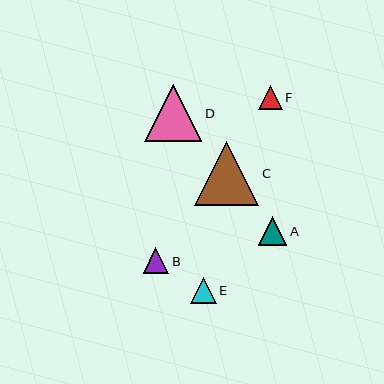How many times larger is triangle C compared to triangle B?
Triangle C is approximately 2.5 times the size of triangle B.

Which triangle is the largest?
Triangle C is the largest with a size of approximately 64 pixels.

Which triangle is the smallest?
Triangle F is the smallest with a size of approximately 24 pixels.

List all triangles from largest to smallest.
From largest to smallest: C, D, A, E, B, F.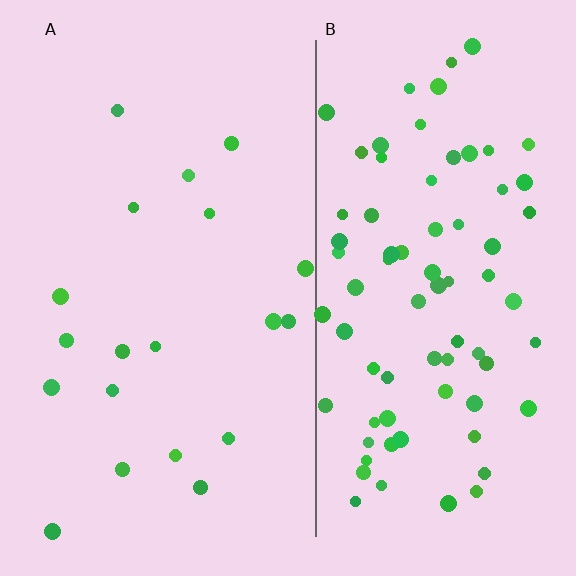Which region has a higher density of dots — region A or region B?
B (the right).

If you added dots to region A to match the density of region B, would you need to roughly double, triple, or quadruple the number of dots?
Approximately quadruple.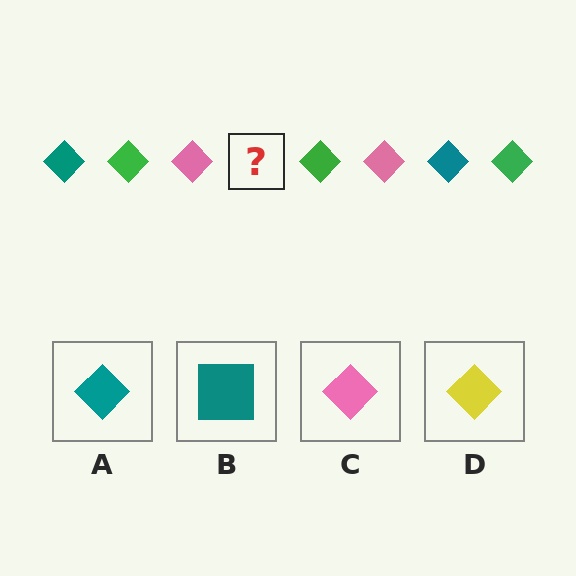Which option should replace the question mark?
Option A.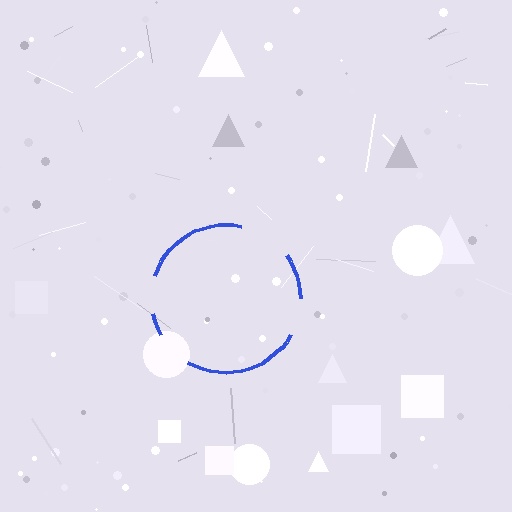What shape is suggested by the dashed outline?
The dashed outline suggests a circle.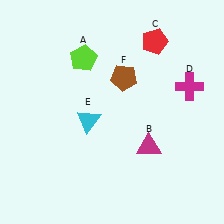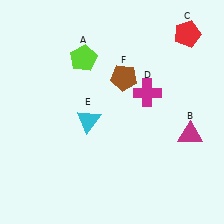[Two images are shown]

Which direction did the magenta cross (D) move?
The magenta cross (D) moved left.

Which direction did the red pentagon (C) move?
The red pentagon (C) moved right.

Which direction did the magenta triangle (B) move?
The magenta triangle (B) moved right.